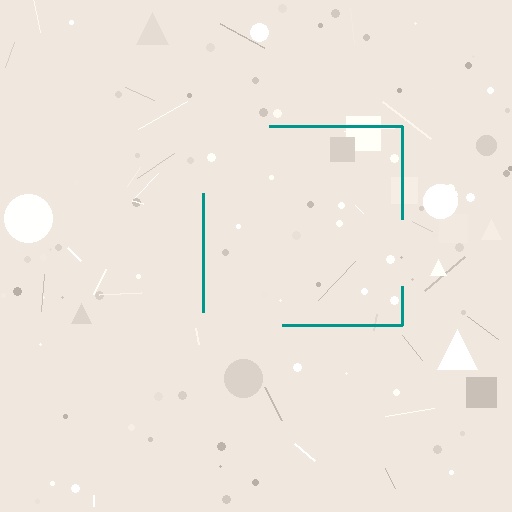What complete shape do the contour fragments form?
The contour fragments form a square.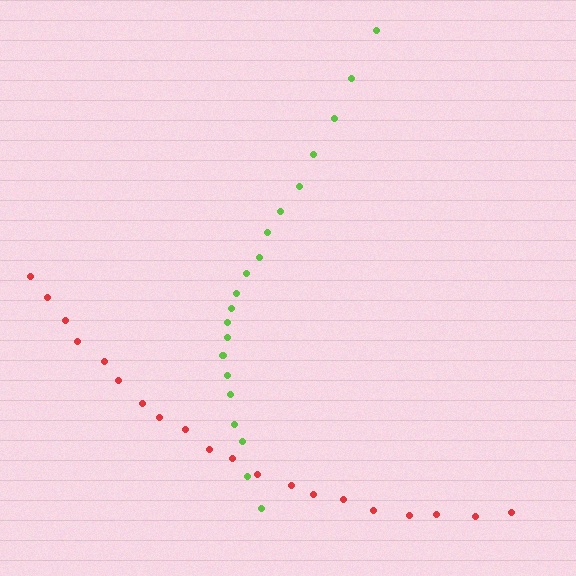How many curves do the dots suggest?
There are 2 distinct paths.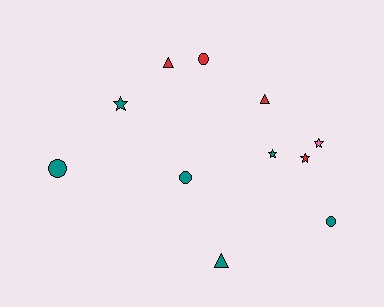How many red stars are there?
There is 1 red star.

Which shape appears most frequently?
Circle, with 4 objects.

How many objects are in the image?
There are 11 objects.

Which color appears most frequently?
Teal, with 6 objects.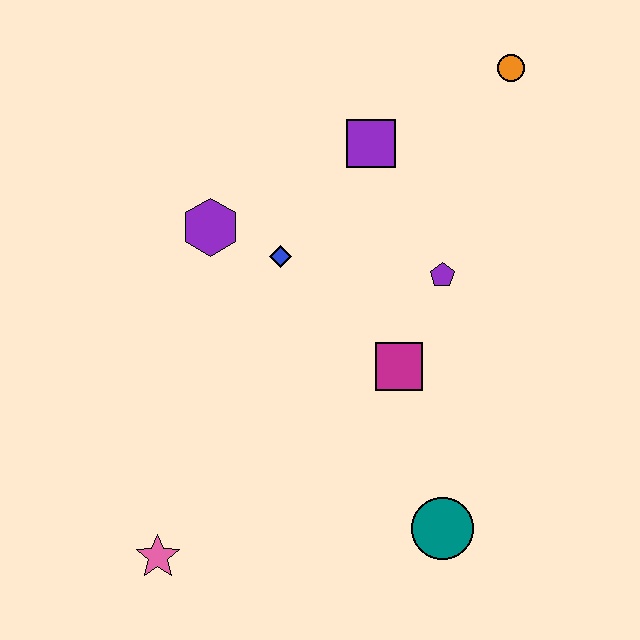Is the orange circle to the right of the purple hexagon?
Yes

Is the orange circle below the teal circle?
No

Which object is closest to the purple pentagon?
The magenta square is closest to the purple pentagon.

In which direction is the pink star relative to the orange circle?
The pink star is below the orange circle.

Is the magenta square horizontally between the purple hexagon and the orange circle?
Yes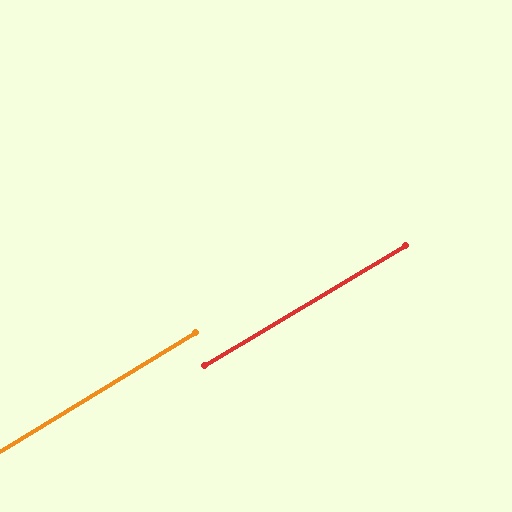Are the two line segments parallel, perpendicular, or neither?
Parallel — their directions differ by only 0.3°.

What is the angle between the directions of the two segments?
Approximately 0 degrees.